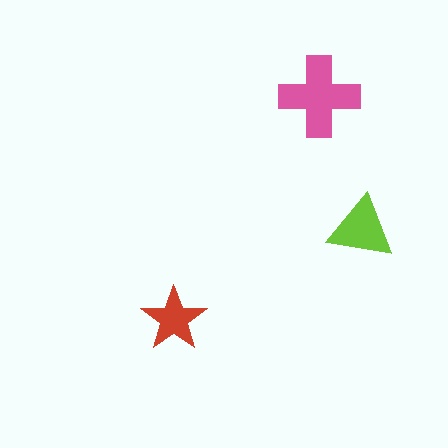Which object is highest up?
The pink cross is topmost.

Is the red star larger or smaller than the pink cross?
Smaller.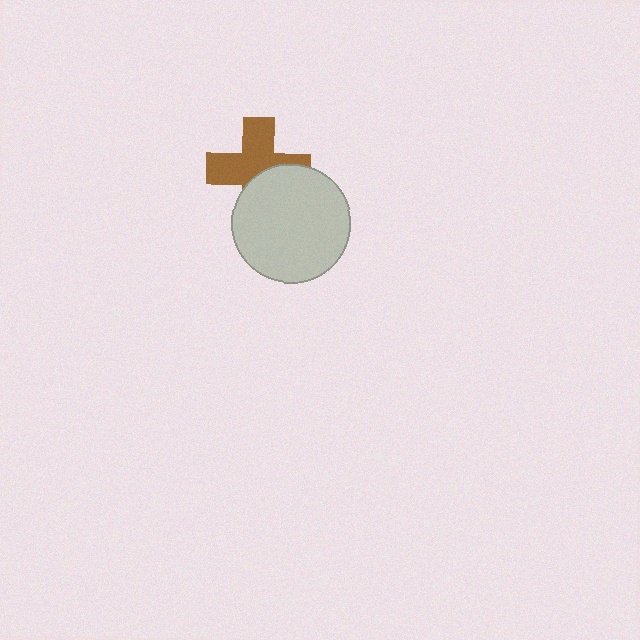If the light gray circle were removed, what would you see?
You would see the complete brown cross.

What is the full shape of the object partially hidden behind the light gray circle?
The partially hidden object is a brown cross.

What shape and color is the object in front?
The object in front is a light gray circle.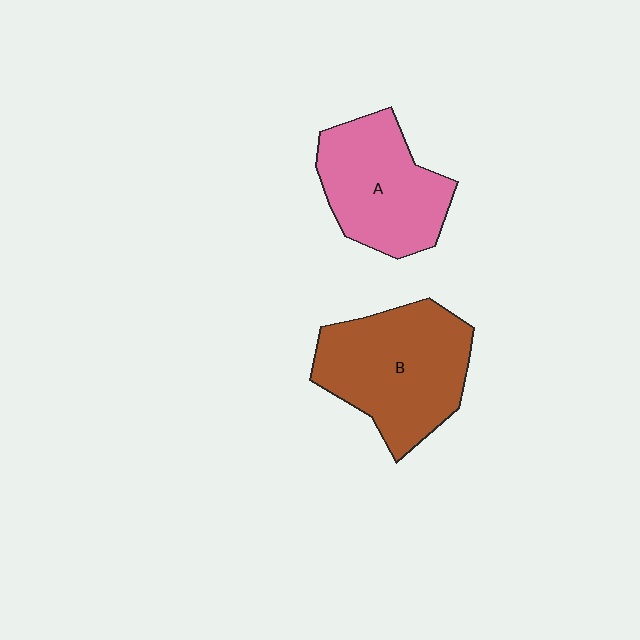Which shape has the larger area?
Shape B (brown).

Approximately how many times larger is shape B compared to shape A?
Approximately 1.2 times.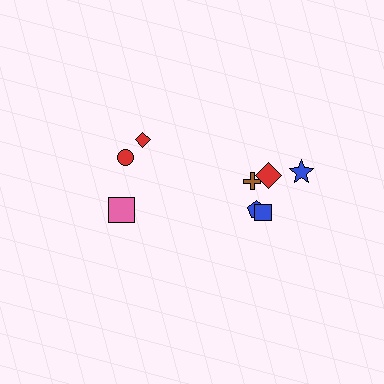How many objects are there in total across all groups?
There are 8 objects.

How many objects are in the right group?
There are 5 objects.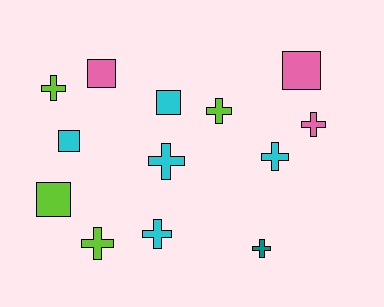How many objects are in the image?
There are 13 objects.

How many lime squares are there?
There is 1 lime square.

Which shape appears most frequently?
Cross, with 8 objects.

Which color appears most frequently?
Cyan, with 5 objects.